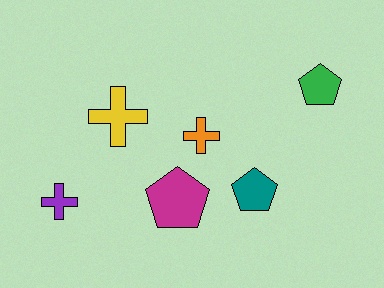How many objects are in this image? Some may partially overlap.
There are 6 objects.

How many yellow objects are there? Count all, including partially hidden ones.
There is 1 yellow object.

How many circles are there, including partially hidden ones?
There are no circles.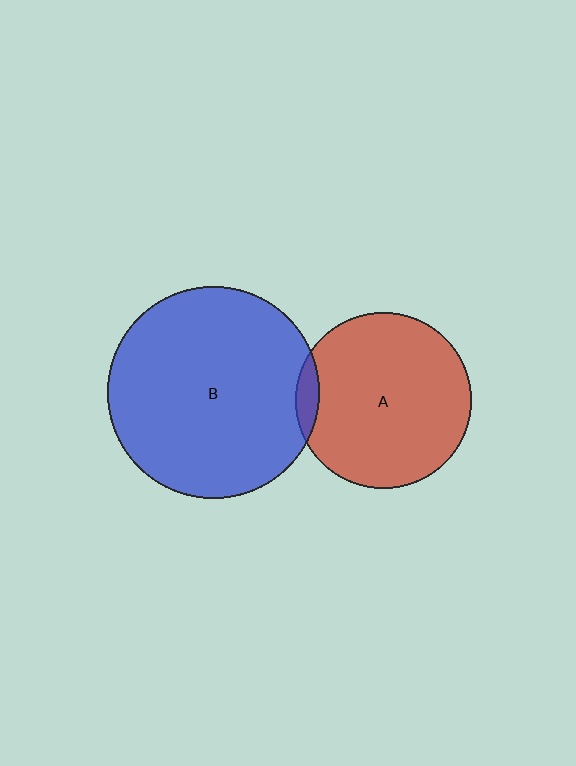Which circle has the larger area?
Circle B (blue).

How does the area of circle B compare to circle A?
Approximately 1.4 times.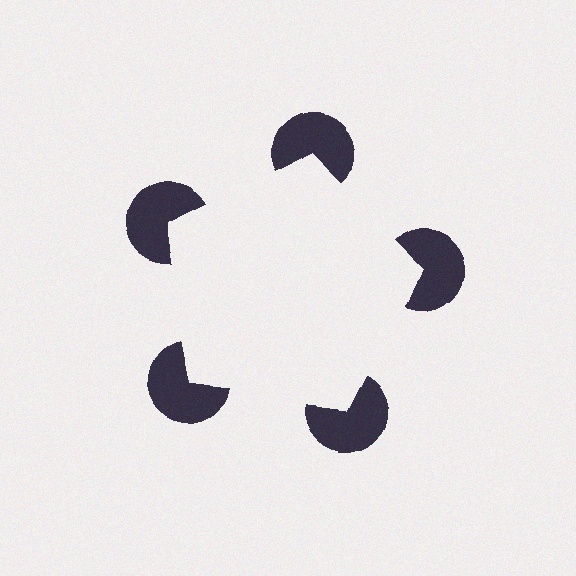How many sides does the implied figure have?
5 sides.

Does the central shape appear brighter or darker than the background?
It typically appears slightly brighter than the background, even though no actual brightness change is drawn.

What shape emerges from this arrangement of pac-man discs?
An illusory pentagon — its edges are inferred from the aligned wedge cuts in the pac-man discs, not physically drawn.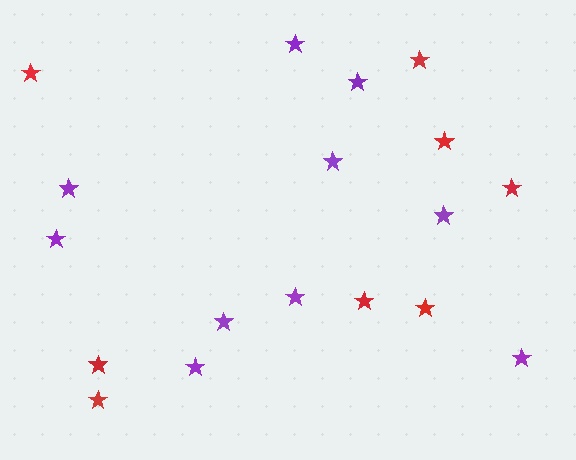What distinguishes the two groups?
There are 2 groups: one group of red stars (8) and one group of purple stars (10).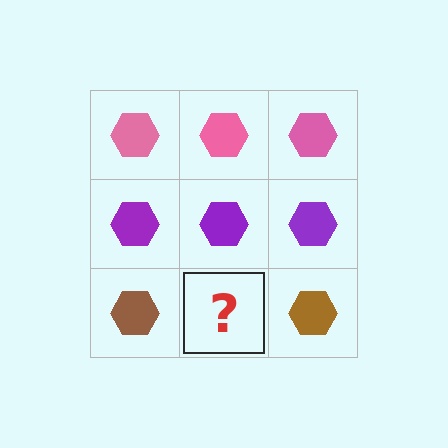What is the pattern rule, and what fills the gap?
The rule is that each row has a consistent color. The gap should be filled with a brown hexagon.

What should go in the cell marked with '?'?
The missing cell should contain a brown hexagon.